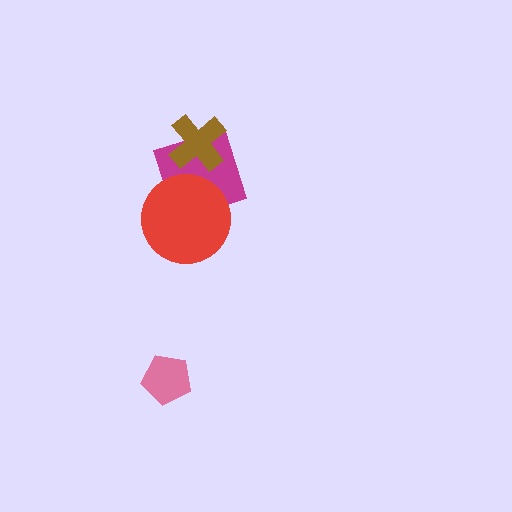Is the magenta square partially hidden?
Yes, it is partially covered by another shape.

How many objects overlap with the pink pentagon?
0 objects overlap with the pink pentagon.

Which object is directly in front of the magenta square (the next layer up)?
The brown cross is directly in front of the magenta square.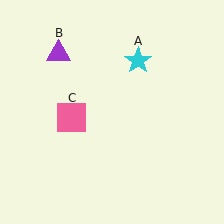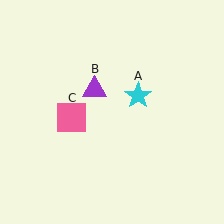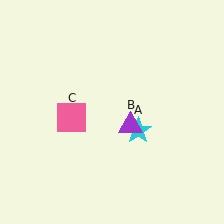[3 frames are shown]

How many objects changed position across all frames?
2 objects changed position: cyan star (object A), purple triangle (object B).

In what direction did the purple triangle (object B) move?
The purple triangle (object B) moved down and to the right.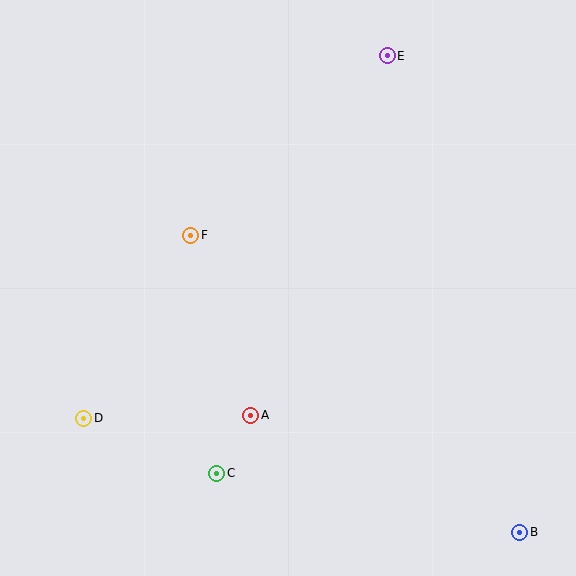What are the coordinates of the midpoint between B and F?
The midpoint between B and F is at (355, 384).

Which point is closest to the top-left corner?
Point F is closest to the top-left corner.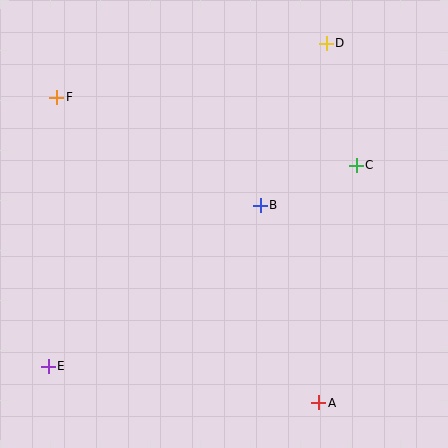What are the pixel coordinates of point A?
Point A is at (319, 403).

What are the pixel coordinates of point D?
Point D is at (326, 43).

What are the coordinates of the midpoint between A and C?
The midpoint between A and C is at (338, 284).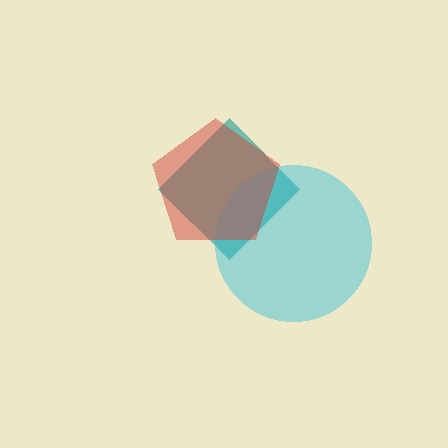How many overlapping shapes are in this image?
There are 3 overlapping shapes in the image.